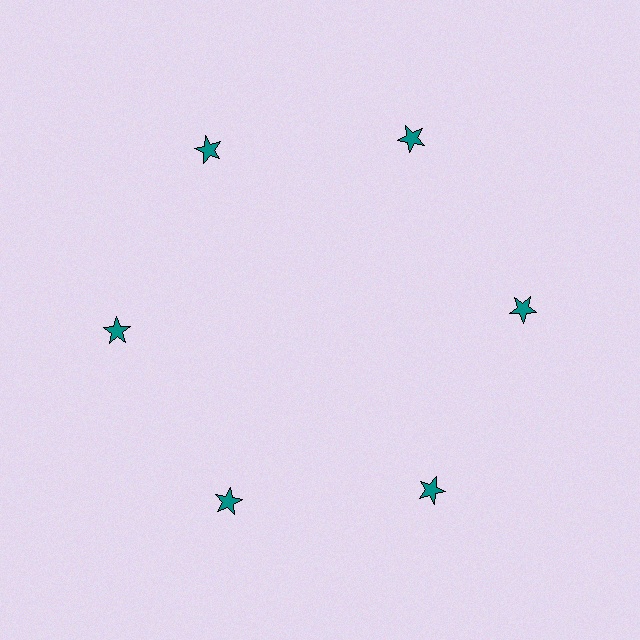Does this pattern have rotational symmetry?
Yes, this pattern has 6-fold rotational symmetry. It looks the same after rotating 60 degrees around the center.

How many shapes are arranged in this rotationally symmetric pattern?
There are 6 shapes, arranged in 6 groups of 1.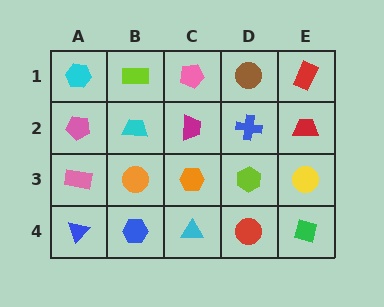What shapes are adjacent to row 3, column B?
A cyan trapezoid (row 2, column B), a blue hexagon (row 4, column B), a pink rectangle (row 3, column A), an orange hexagon (row 3, column C).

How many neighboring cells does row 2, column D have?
4.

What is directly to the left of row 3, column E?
A lime hexagon.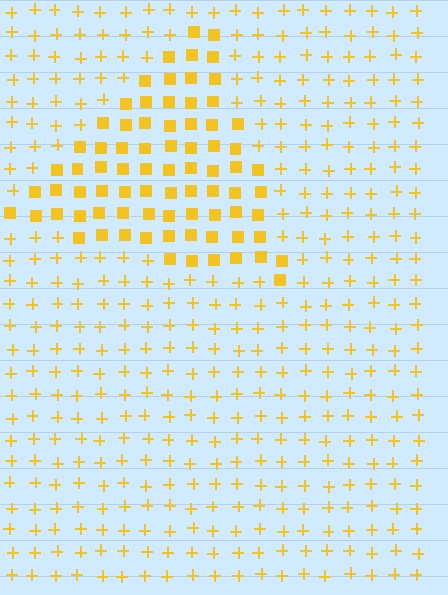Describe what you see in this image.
The image is filled with small yellow elements arranged in a uniform grid. A triangle-shaped region contains squares, while the surrounding area contains plus signs. The boundary is defined purely by the change in element shape.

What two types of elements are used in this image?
The image uses squares inside the triangle region and plus signs outside it.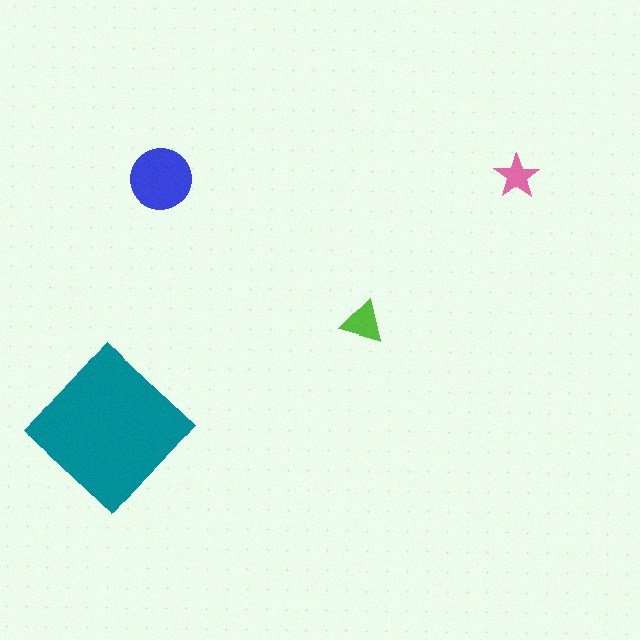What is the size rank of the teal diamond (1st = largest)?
1st.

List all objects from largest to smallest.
The teal diamond, the blue circle, the lime triangle, the pink star.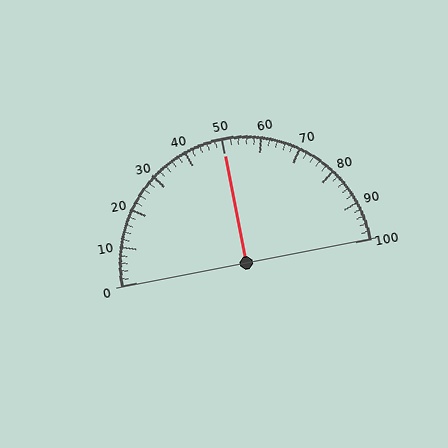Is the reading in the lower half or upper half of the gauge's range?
The reading is in the upper half of the range (0 to 100).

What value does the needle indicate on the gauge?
The needle indicates approximately 50.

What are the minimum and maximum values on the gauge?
The gauge ranges from 0 to 100.